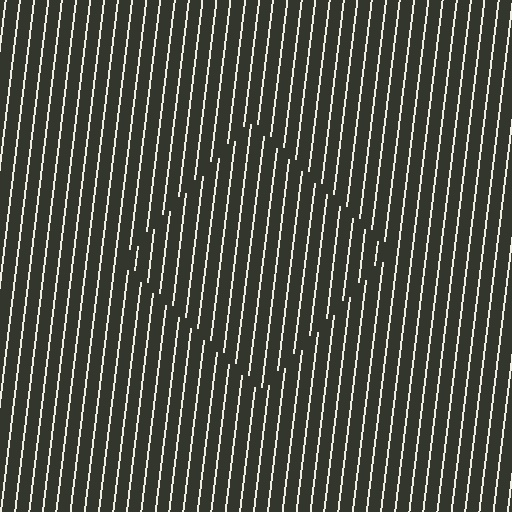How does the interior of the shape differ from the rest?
The interior of the shape contains the same grating, shifted by half a period — the contour is defined by the phase discontinuity where line-ends from the inner and outer gratings abut.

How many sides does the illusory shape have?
4 sides — the line-ends trace a square.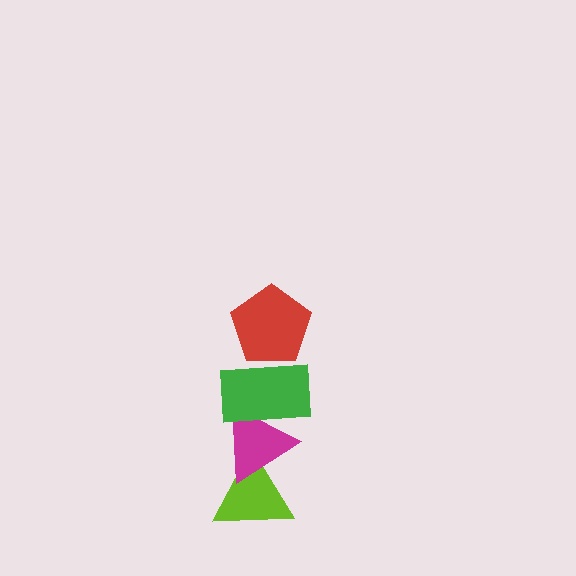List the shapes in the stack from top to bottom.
From top to bottom: the red pentagon, the green rectangle, the magenta triangle, the lime triangle.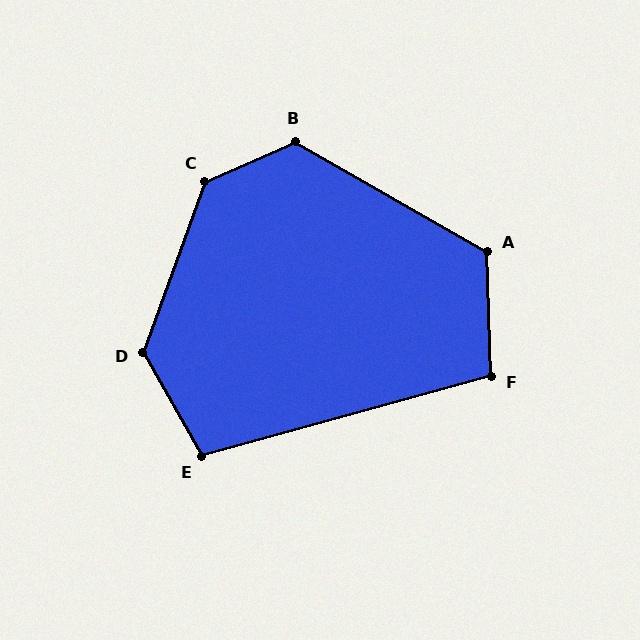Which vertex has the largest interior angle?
C, at approximately 134 degrees.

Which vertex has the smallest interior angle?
F, at approximately 103 degrees.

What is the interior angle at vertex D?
Approximately 130 degrees (obtuse).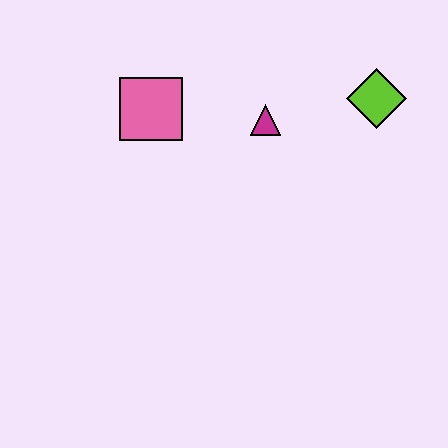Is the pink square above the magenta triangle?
Yes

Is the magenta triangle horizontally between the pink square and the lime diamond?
Yes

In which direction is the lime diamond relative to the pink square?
The lime diamond is to the right of the pink square.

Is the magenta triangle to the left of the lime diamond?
Yes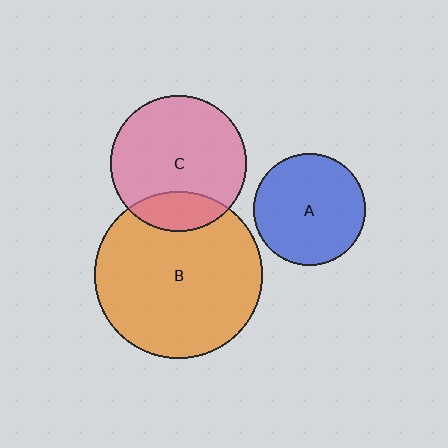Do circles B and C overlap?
Yes.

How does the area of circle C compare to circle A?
Approximately 1.5 times.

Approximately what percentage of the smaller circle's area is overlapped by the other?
Approximately 20%.